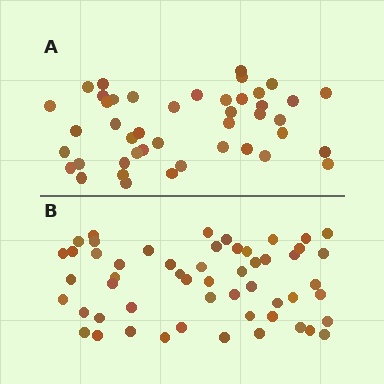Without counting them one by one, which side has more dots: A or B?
Region B (the bottom region) has more dots.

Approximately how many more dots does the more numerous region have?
Region B has roughly 10 or so more dots than region A.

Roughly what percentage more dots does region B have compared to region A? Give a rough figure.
About 25% more.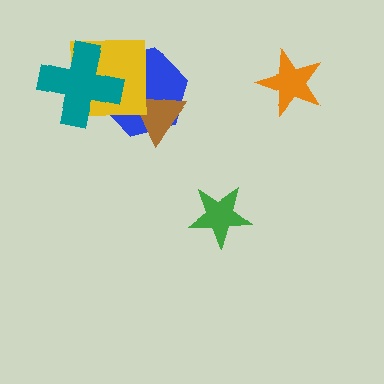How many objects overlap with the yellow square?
2 objects overlap with the yellow square.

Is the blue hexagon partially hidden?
Yes, it is partially covered by another shape.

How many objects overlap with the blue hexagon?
3 objects overlap with the blue hexagon.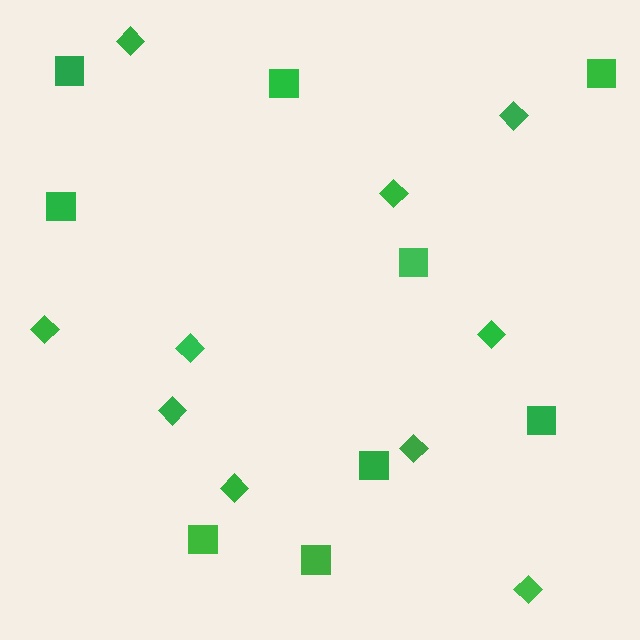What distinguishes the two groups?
There are 2 groups: one group of diamonds (10) and one group of squares (9).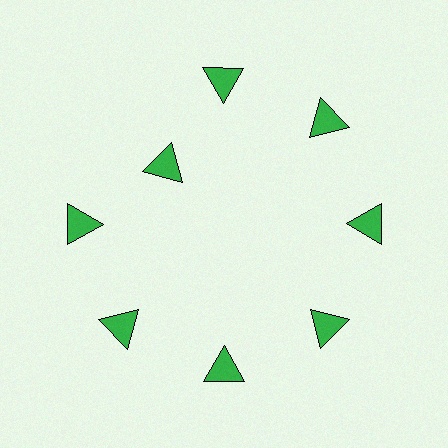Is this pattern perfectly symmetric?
No. The 8 green triangles are arranged in a ring, but one element near the 10 o'clock position is pulled inward toward the center, breaking the 8-fold rotational symmetry.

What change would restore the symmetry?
The symmetry would be restored by moving it outward, back onto the ring so that all 8 triangles sit at equal angles and equal distance from the center.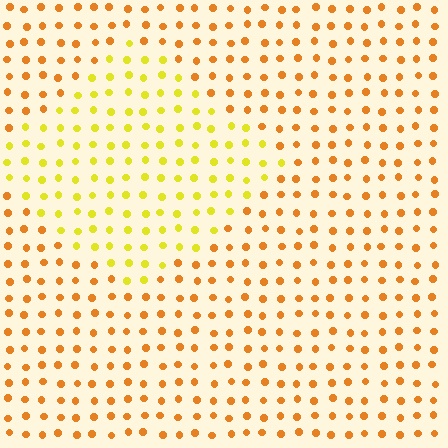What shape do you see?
I see a diamond.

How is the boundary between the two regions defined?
The boundary is defined purely by a slight shift in hue (about 33 degrees). Spacing, size, and orientation are identical on both sides.